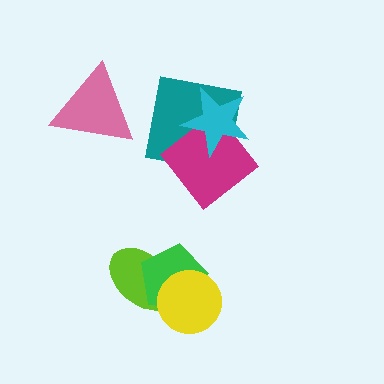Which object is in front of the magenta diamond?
The cyan star is in front of the magenta diamond.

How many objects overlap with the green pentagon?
2 objects overlap with the green pentagon.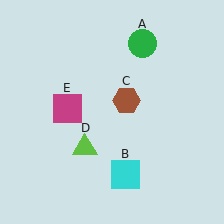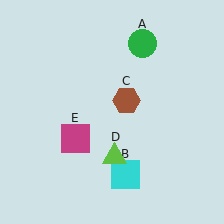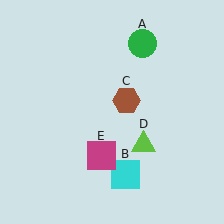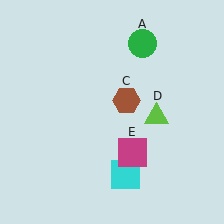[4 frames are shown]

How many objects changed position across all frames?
2 objects changed position: lime triangle (object D), magenta square (object E).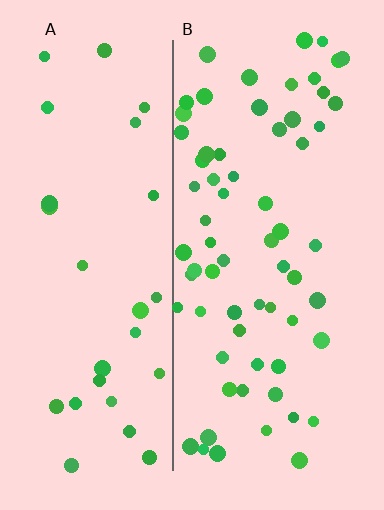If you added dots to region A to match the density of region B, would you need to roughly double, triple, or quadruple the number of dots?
Approximately double.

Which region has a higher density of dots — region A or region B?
B (the right).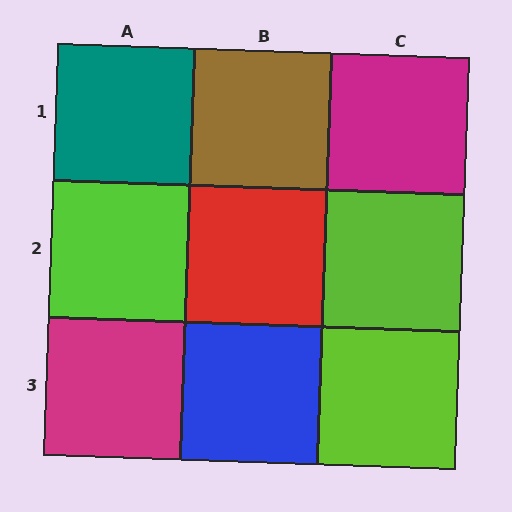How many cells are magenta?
2 cells are magenta.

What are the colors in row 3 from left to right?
Magenta, blue, lime.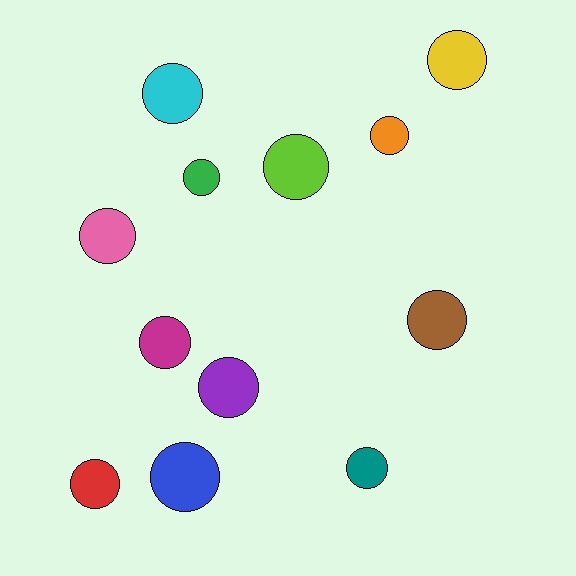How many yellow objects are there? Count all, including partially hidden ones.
There is 1 yellow object.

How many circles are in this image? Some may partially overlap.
There are 12 circles.